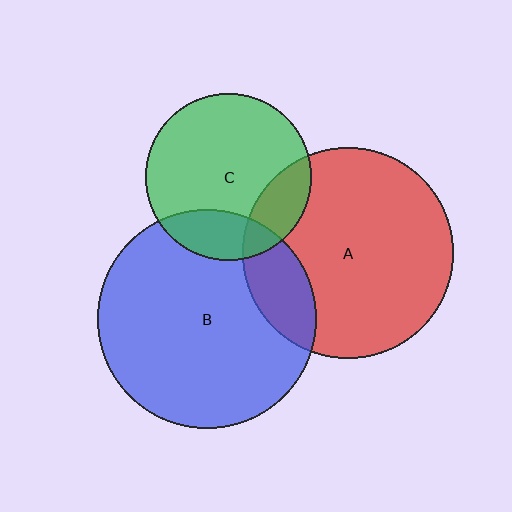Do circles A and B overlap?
Yes.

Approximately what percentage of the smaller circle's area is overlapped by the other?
Approximately 15%.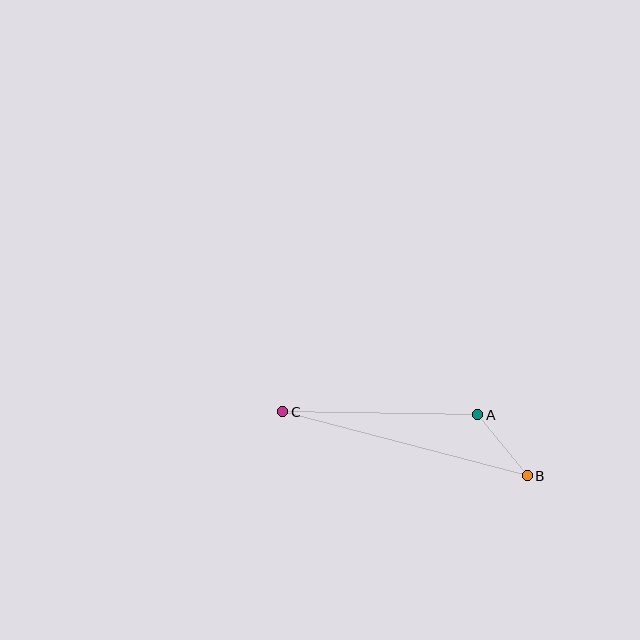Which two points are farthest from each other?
Points B and C are farthest from each other.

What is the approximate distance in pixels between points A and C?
The distance between A and C is approximately 195 pixels.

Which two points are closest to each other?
Points A and B are closest to each other.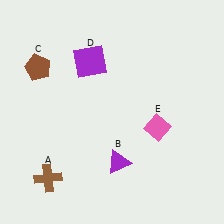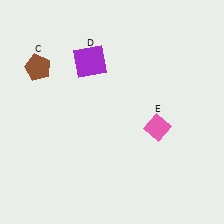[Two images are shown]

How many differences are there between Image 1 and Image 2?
There are 2 differences between the two images.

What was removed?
The brown cross (A), the purple triangle (B) were removed in Image 2.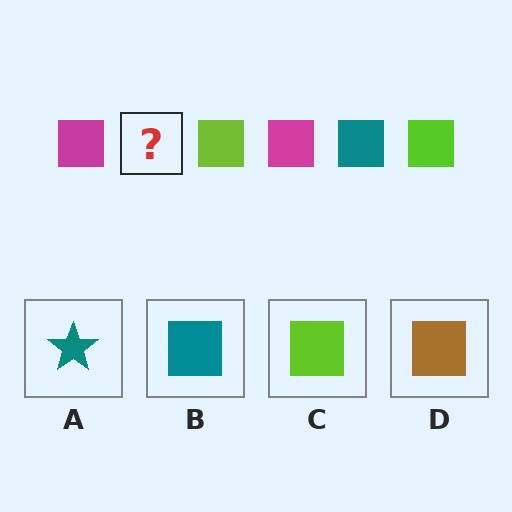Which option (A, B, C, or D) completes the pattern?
B.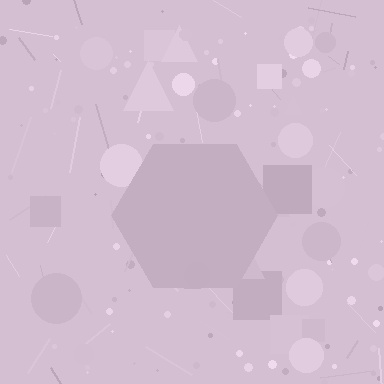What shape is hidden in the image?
A hexagon is hidden in the image.